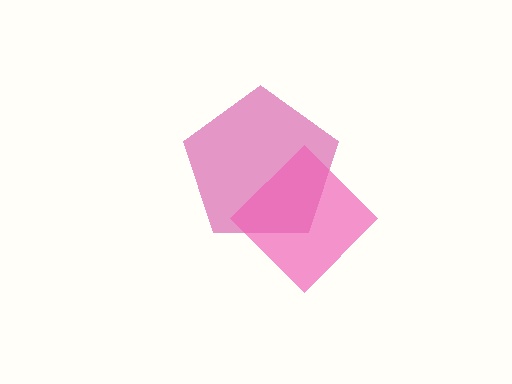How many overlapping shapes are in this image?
There are 2 overlapping shapes in the image.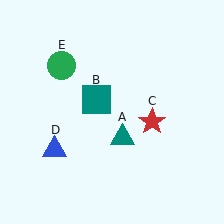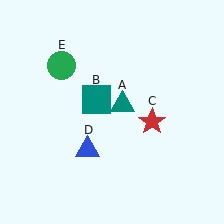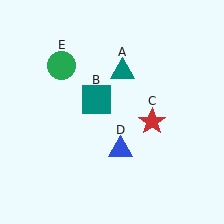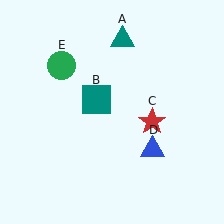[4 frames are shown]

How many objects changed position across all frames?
2 objects changed position: teal triangle (object A), blue triangle (object D).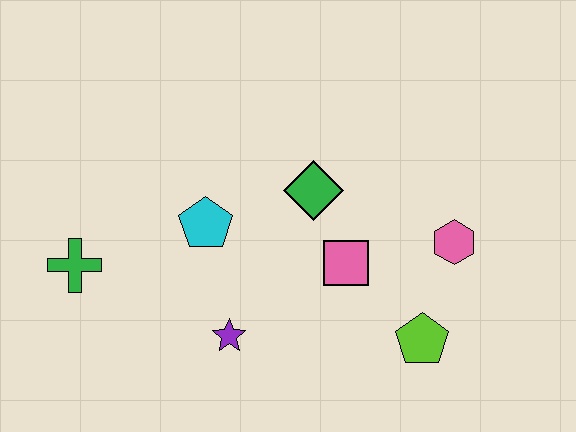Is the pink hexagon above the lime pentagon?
Yes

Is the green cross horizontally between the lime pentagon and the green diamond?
No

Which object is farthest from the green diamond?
The green cross is farthest from the green diamond.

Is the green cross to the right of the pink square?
No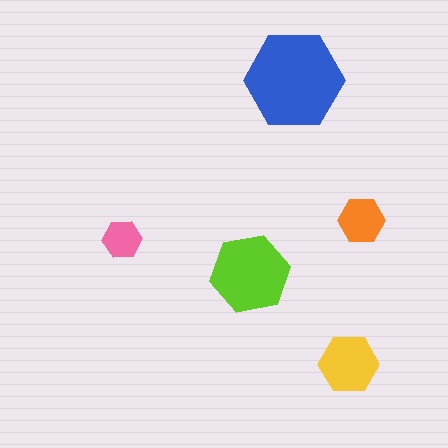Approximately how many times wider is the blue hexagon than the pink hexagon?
About 2.5 times wider.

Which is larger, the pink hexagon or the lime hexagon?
The lime one.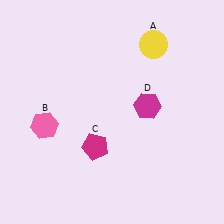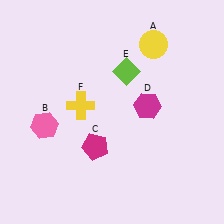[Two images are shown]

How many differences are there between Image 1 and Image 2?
There are 2 differences between the two images.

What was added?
A lime diamond (E), a yellow cross (F) were added in Image 2.